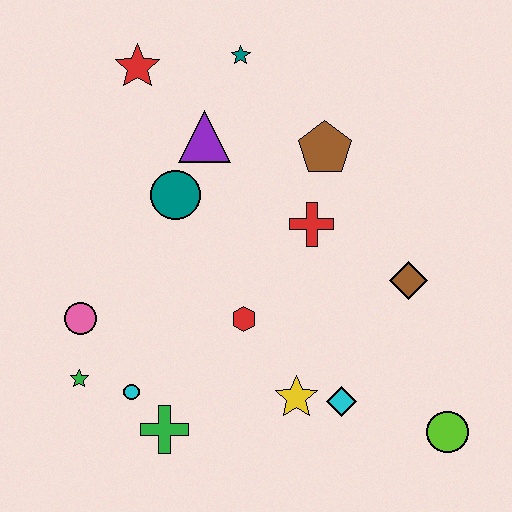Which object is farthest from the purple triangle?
The lime circle is farthest from the purple triangle.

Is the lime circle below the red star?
Yes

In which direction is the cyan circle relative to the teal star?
The cyan circle is below the teal star.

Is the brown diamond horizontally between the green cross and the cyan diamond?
No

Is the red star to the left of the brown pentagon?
Yes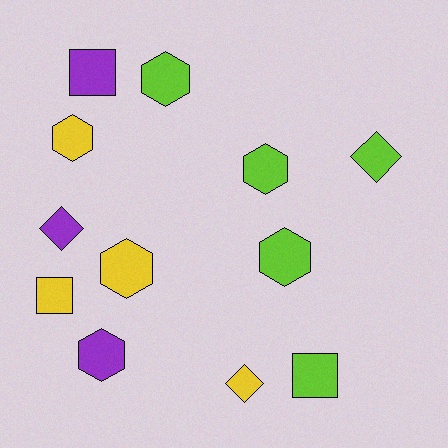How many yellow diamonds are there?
There is 1 yellow diamond.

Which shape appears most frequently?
Hexagon, with 6 objects.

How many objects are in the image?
There are 12 objects.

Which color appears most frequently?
Lime, with 5 objects.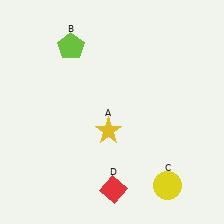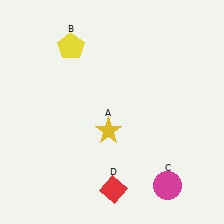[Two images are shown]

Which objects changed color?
B changed from lime to yellow. C changed from yellow to magenta.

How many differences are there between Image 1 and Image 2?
There are 2 differences between the two images.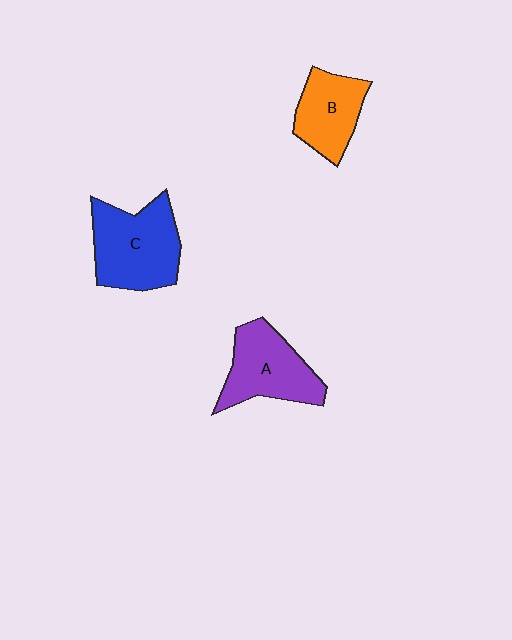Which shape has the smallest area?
Shape B (orange).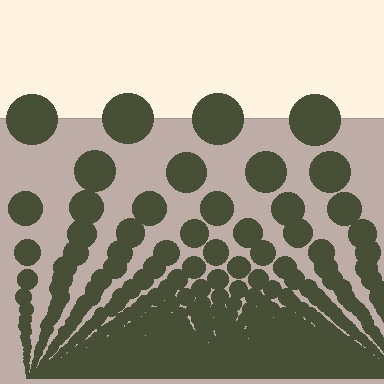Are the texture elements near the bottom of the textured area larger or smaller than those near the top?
Smaller. The gradient is inverted — elements near the bottom are smaller and denser.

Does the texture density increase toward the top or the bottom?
Density increases toward the bottom.